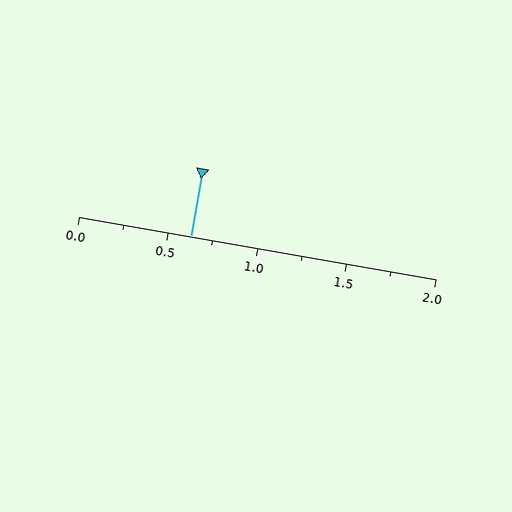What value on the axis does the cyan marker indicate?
The marker indicates approximately 0.62.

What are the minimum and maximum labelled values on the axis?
The axis runs from 0.0 to 2.0.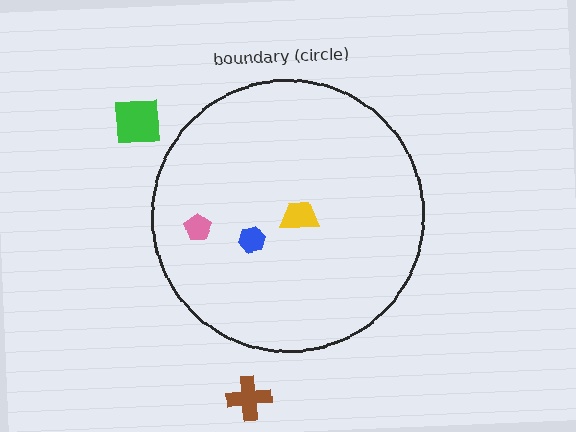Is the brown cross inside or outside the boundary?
Outside.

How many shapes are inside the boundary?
3 inside, 2 outside.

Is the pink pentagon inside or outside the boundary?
Inside.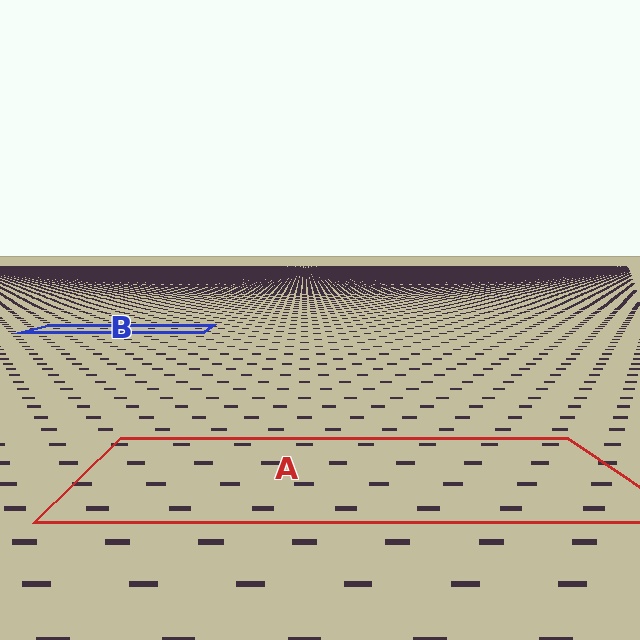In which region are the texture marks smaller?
The texture marks are smaller in region B, because it is farther away.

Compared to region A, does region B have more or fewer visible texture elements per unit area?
Region B has more texture elements per unit area — they are packed more densely because it is farther away.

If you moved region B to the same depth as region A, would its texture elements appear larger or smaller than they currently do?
They would appear larger. At a closer depth, the same texture elements are projected at a bigger on-screen size.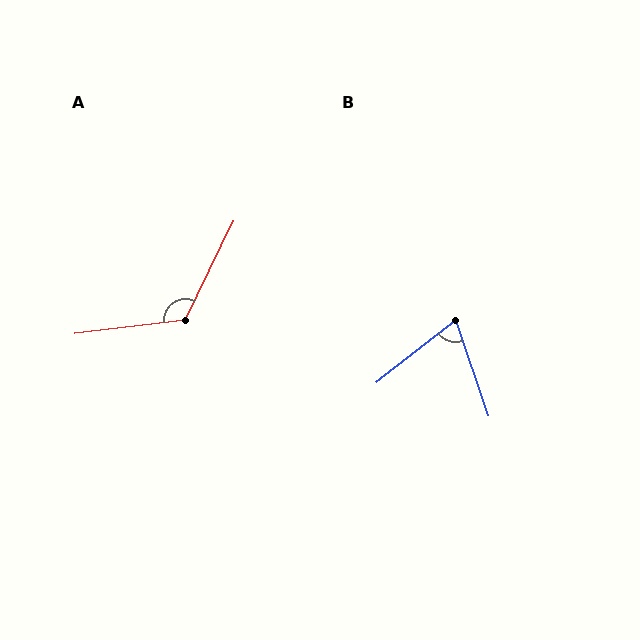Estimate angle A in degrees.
Approximately 123 degrees.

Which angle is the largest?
A, at approximately 123 degrees.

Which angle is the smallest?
B, at approximately 70 degrees.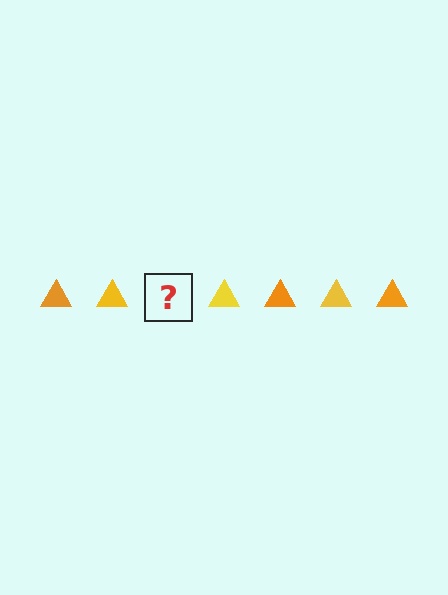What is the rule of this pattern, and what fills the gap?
The rule is that the pattern cycles through orange, yellow triangles. The gap should be filled with an orange triangle.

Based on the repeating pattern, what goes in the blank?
The blank should be an orange triangle.